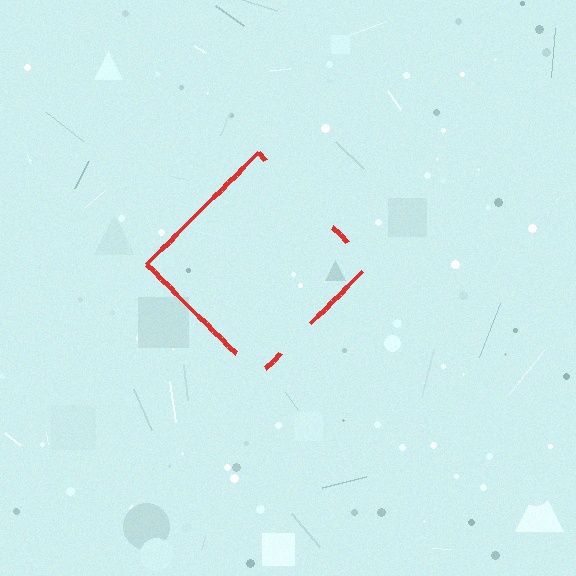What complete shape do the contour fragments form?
The contour fragments form a diamond.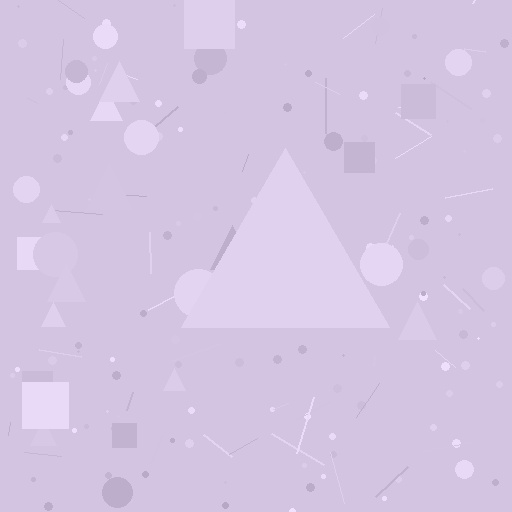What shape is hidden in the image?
A triangle is hidden in the image.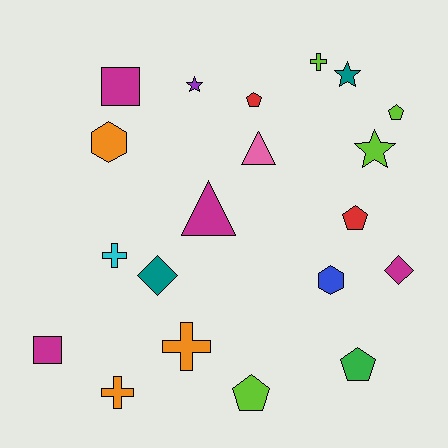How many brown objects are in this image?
There are no brown objects.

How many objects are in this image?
There are 20 objects.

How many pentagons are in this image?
There are 5 pentagons.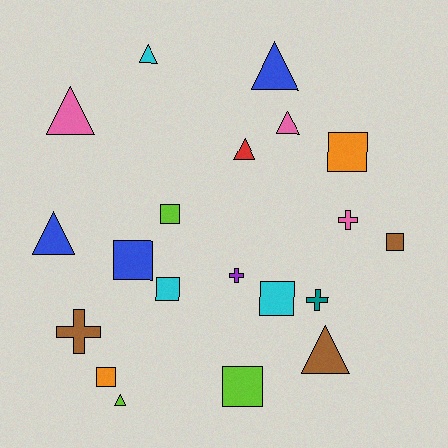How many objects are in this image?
There are 20 objects.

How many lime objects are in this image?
There are 3 lime objects.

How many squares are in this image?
There are 8 squares.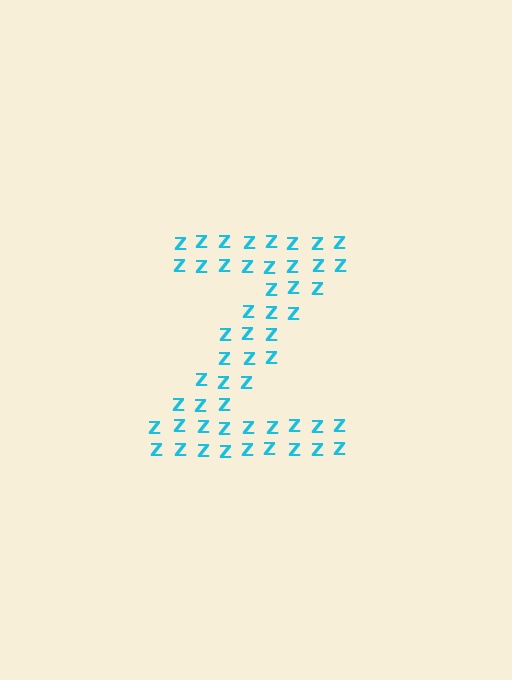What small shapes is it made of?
It is made of small letter Z's.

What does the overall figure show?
The overall figure shows the letter Z.